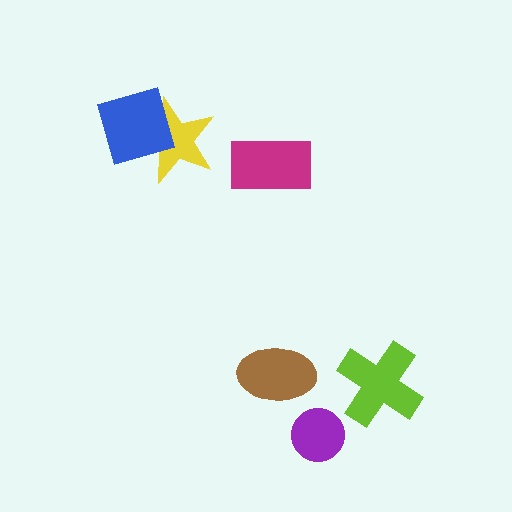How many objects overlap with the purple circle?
0 objects overlap with the purple circle.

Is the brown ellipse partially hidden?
No, no other shape covers it.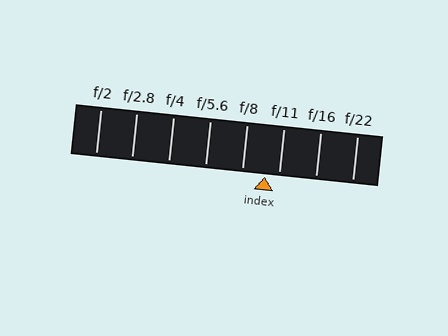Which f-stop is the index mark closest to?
The index mark is closest to f/11.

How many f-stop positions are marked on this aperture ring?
There are 8 f-stop positions marked.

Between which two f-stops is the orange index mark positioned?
The index mark is between f/8 and f/11.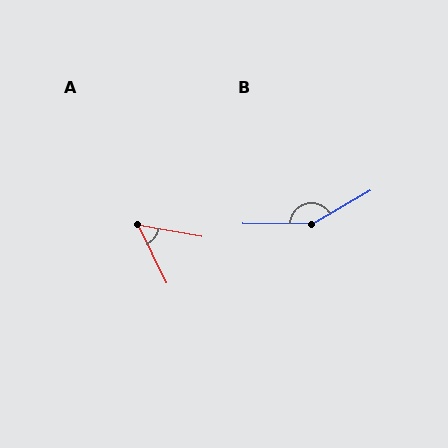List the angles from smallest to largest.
A (54°), B (149°).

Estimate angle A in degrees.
Approximately 54 degrees.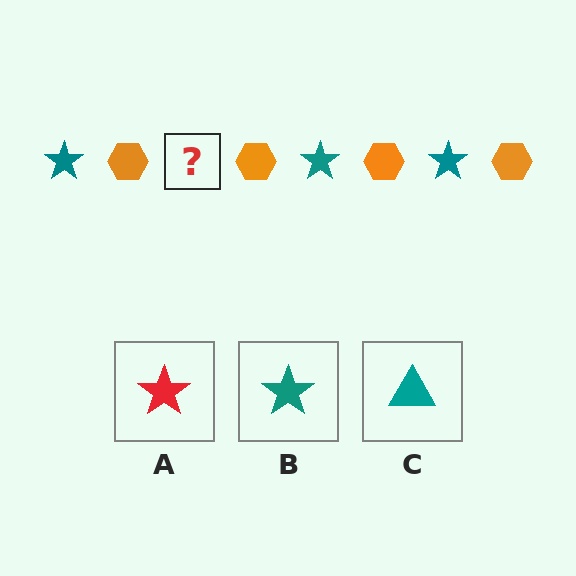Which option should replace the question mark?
Option B.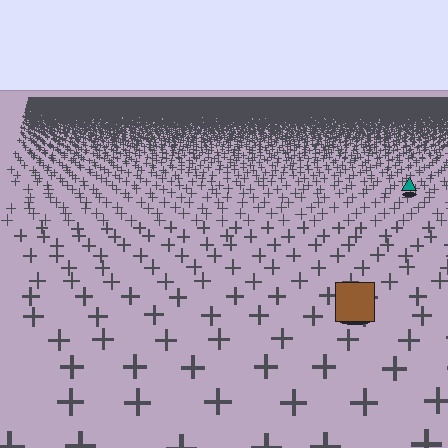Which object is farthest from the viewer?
The teal triangle is farthest from the viewer. It appears smaller and the ground texture around it is denser.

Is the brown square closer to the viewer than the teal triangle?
Yes. The brown square is closer — you can tell from the texture gradient: the ground texture is coarser near it.